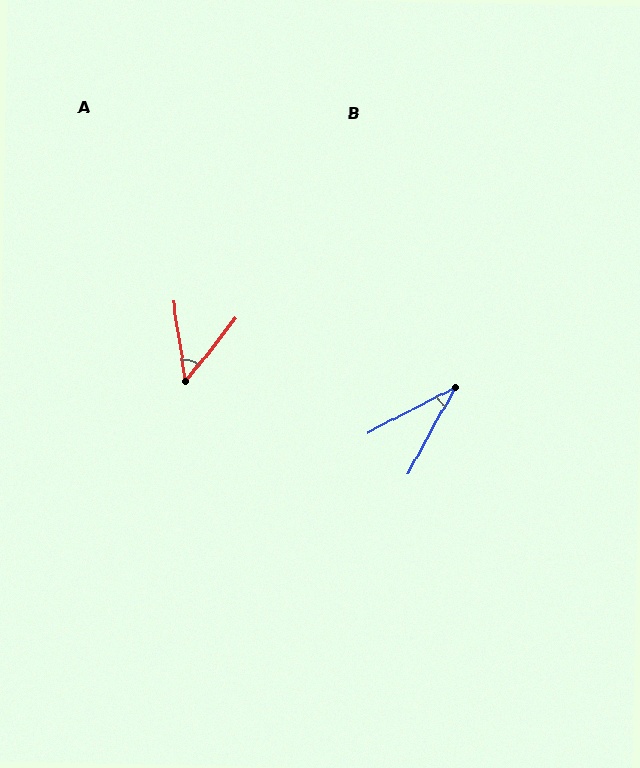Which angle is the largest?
A, at approximately 48 degrees.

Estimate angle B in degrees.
Approximately 34 degrees.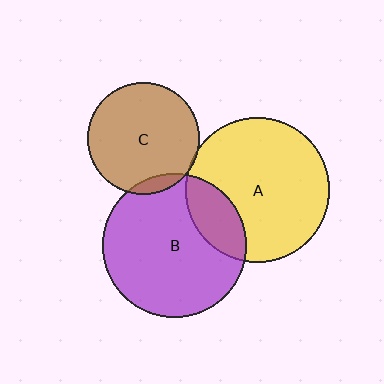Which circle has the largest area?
Circle A (yellow).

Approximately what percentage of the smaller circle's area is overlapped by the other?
Approximately 20%.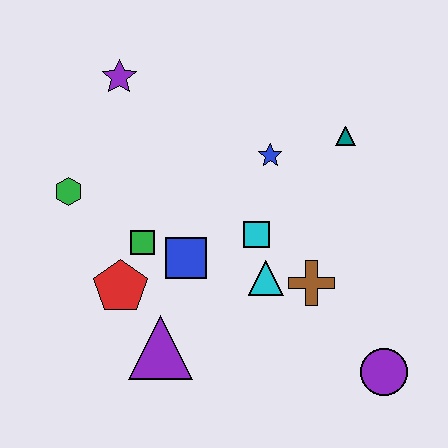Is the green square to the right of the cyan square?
No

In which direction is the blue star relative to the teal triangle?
The blue star is to the left of the teal triangle.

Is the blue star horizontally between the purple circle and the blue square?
Yes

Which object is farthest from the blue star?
The purple circle is farthest from the blue star.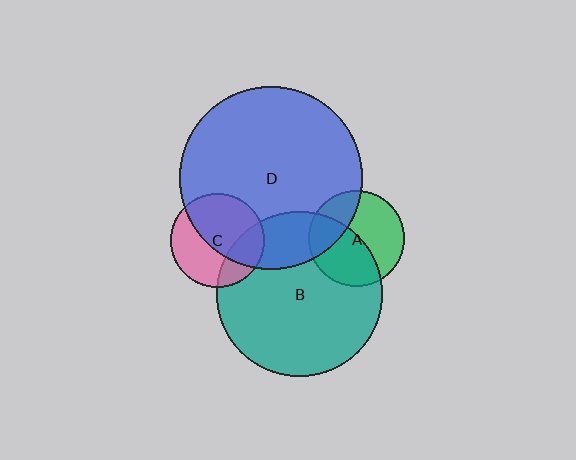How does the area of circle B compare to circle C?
Approximately 3.1 times.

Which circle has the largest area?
Circle D (blue).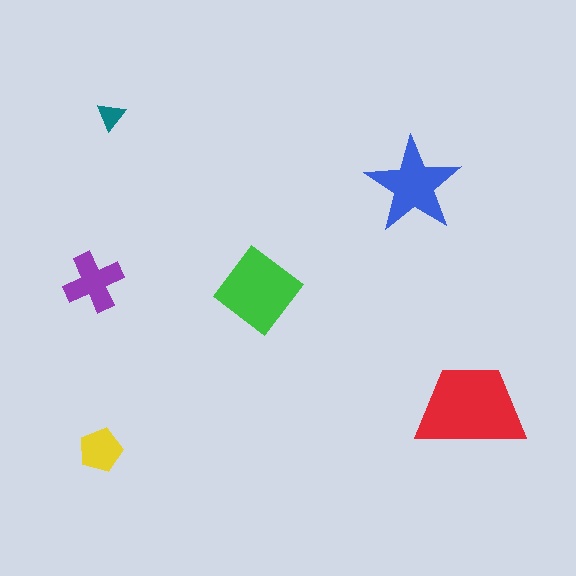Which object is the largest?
The red trapezoid.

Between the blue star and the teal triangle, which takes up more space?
The blue star.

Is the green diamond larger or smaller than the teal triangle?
Larger.